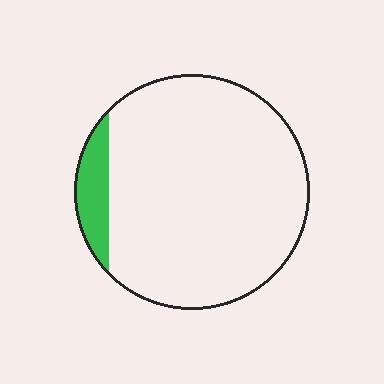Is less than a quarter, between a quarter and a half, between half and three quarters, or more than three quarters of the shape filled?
Less than a quarter.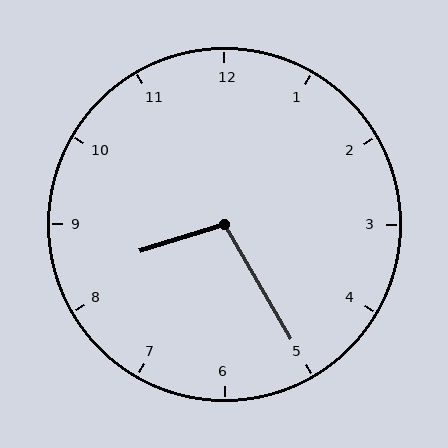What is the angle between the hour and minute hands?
Approximately 102 degrees.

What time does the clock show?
8:25.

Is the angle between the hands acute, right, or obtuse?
It is obtuse.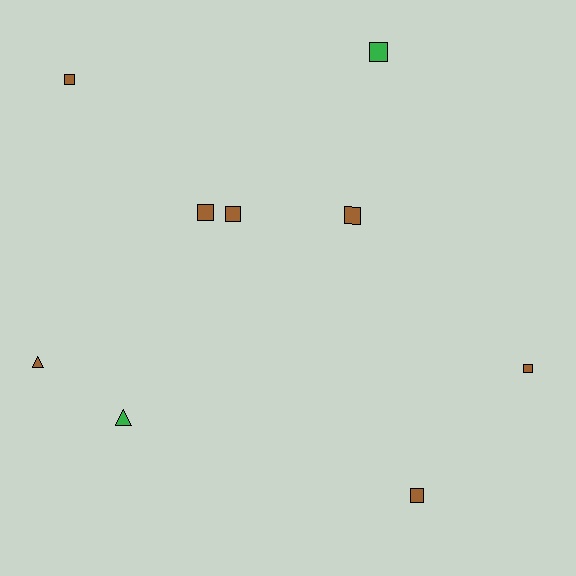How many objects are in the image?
There are 9 objects.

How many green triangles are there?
There is 1 green triangle.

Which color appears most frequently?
Brown, with 7 objects.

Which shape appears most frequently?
Square, with 7 objects.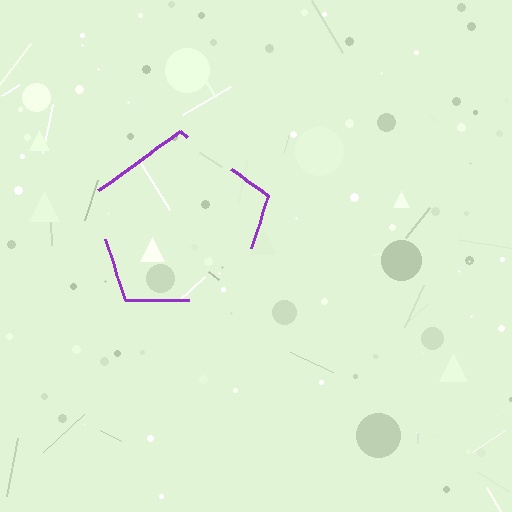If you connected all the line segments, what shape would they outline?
They would outline a pentagon.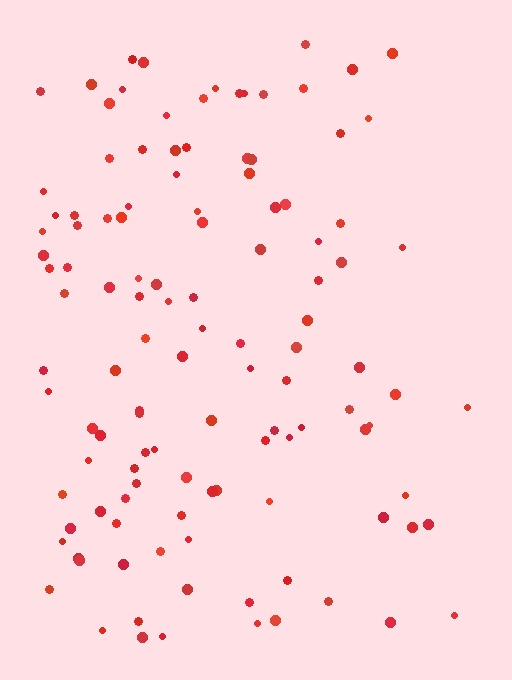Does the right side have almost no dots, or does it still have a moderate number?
Still a moderate number, just noticeably fewer than the left.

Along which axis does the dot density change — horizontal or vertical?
Horizontal.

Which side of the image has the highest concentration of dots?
The left.